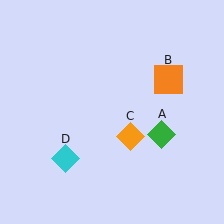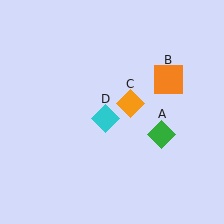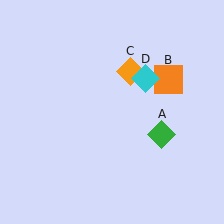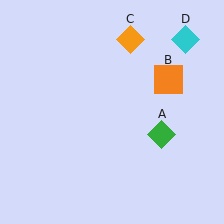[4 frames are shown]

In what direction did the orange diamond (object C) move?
The orange diamond (object C) moved up.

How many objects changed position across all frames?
2 objects changed position: orange diamond (object C), cyan diamond (object D).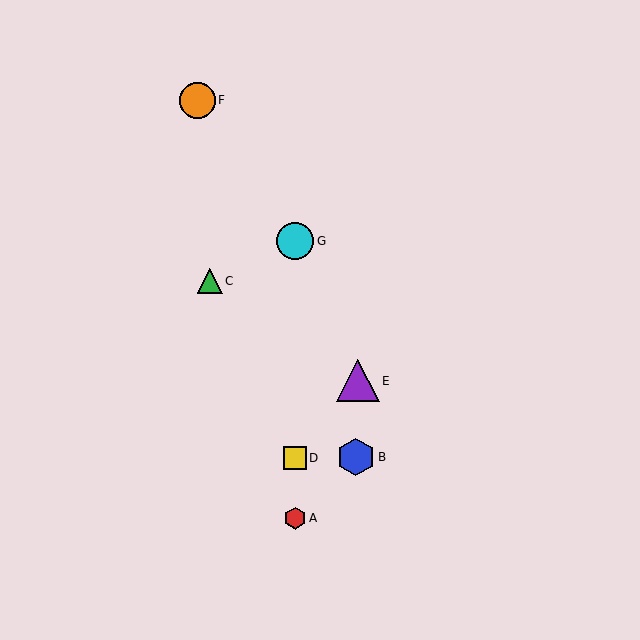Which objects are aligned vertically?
Objects A, D, G are aligned vertically.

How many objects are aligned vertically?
3 objects (A, D, G) are aligned vertically.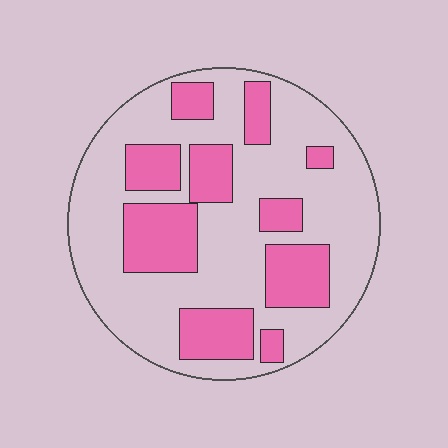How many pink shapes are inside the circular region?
10.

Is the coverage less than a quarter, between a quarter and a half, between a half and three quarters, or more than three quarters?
Between a quarter and a half.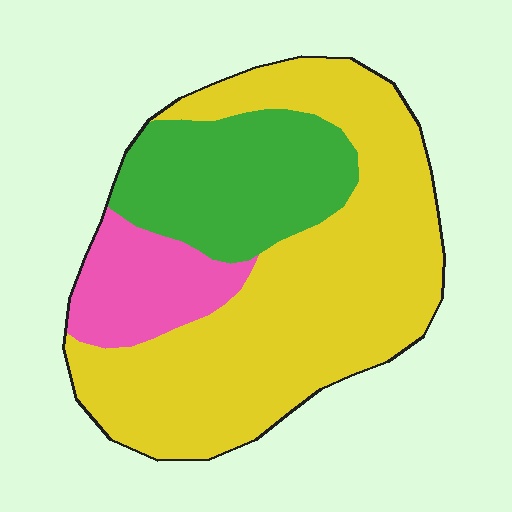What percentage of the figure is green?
Green takes up about one quarter (1/4) of the figure.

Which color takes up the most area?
Yellow, at roughly 60%.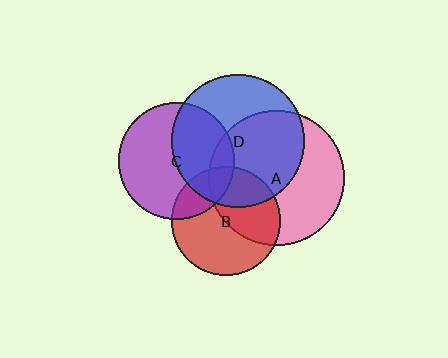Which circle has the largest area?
Circle A (pink).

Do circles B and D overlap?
Yes.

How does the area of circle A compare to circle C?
Approximately 1.3 times.